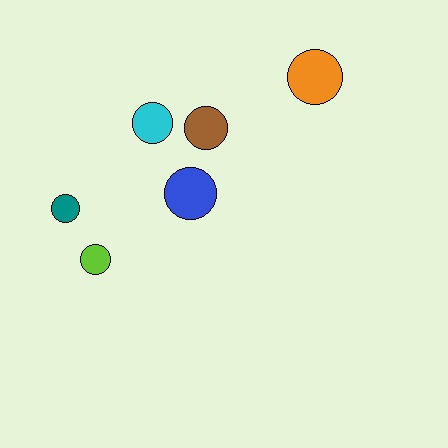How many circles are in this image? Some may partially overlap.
There are 6 circles.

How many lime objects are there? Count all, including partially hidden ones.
There is 1 lime object.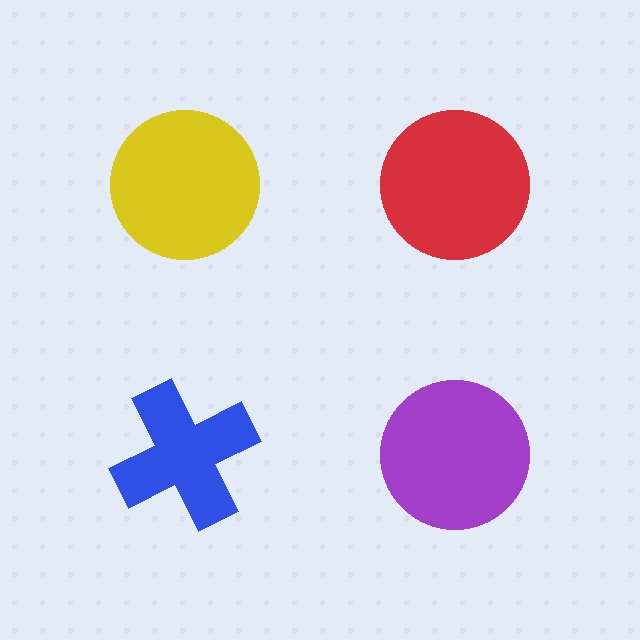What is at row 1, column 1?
A yellow circle.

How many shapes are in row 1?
2 shapes.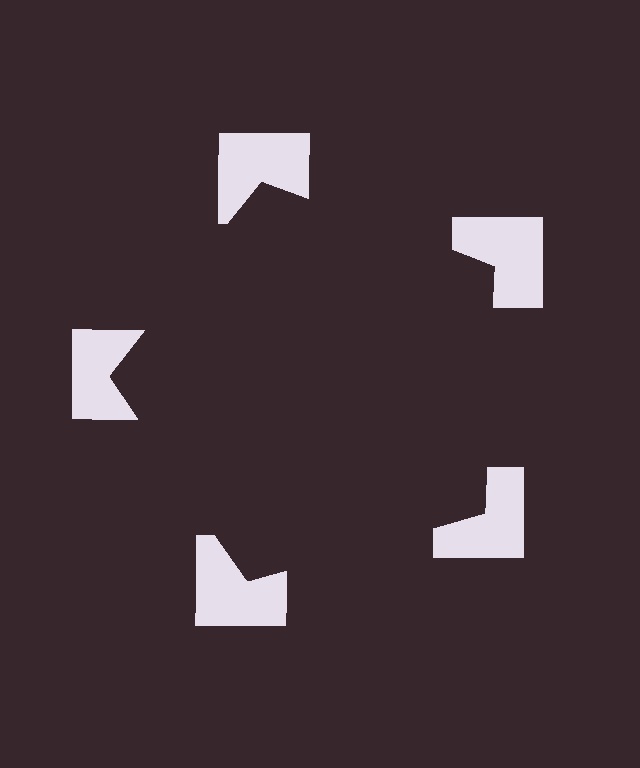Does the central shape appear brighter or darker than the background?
It typically appears slightly darker than the background, even though no actual brightness change is drawn.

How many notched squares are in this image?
There are 5 — one at each vertex of the illusory pentagon.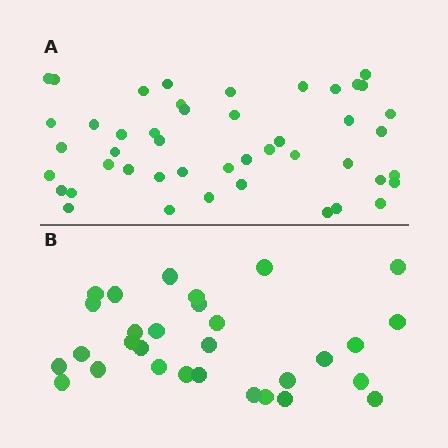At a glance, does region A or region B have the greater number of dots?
Region A (the top region) has more dots.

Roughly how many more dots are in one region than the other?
Region A has approximately 15 more dots than region B.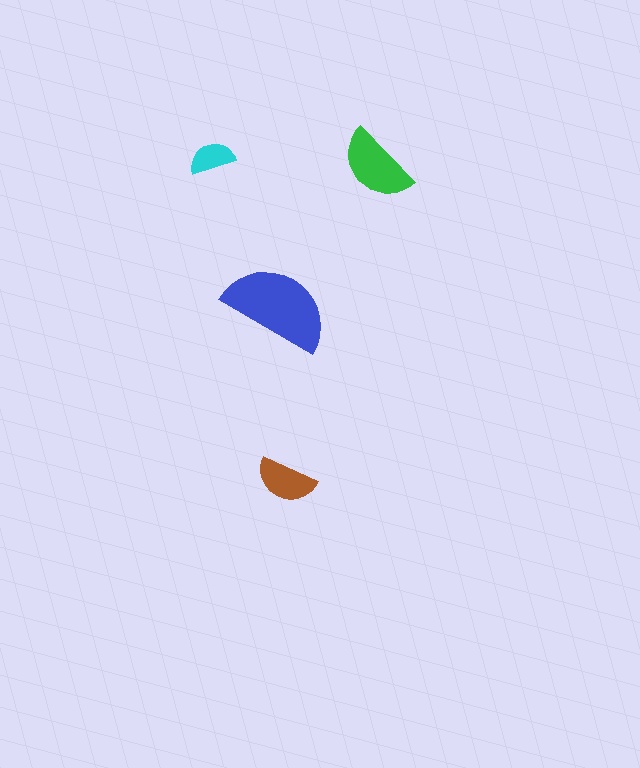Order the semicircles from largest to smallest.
the blue one, the green one, the brown one, the cyan one.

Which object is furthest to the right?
The green semicircle is rightmost.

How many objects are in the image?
There are 4 objects in the image.